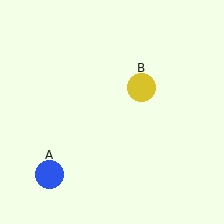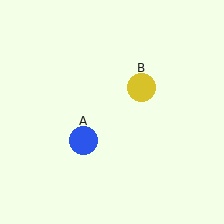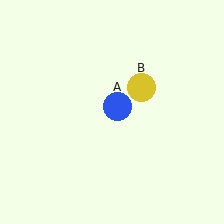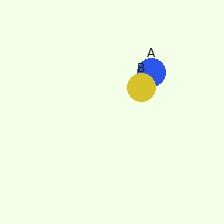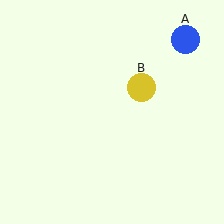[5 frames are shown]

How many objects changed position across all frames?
1 object changed position: blue circle (object A).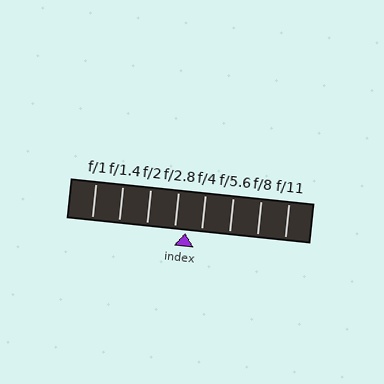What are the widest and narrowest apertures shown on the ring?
The widest aperture shown is f/1 and the narrowest is f/11.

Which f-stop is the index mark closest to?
The index mark is closest to f/2.8.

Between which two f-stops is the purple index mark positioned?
The index mark is between f/2.8 and f/4.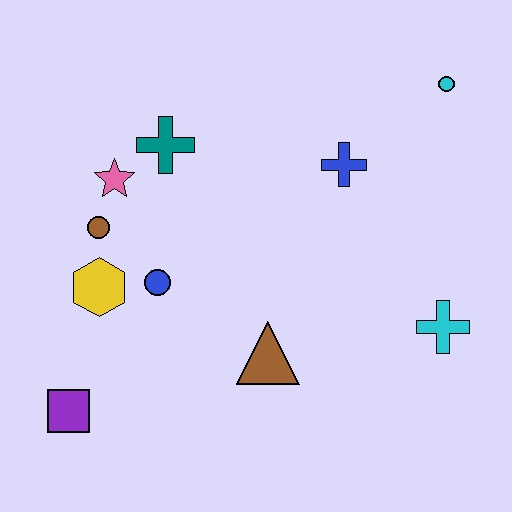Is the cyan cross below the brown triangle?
No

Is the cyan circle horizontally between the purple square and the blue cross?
No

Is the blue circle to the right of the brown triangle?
No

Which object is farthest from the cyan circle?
The purple square is farthest from the cyan circle.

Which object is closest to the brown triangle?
The blue circle is closest to the brown triangle.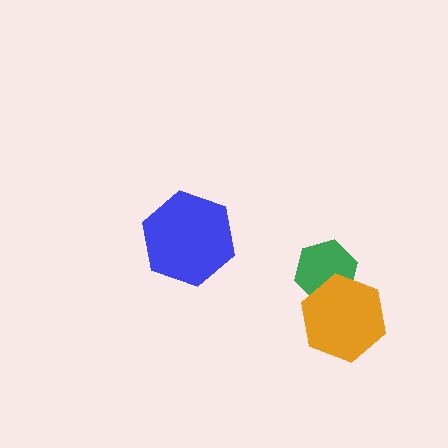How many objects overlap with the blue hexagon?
0 objects overlap with the blue hexagon.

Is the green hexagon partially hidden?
Yes, it is partially covered by another shape.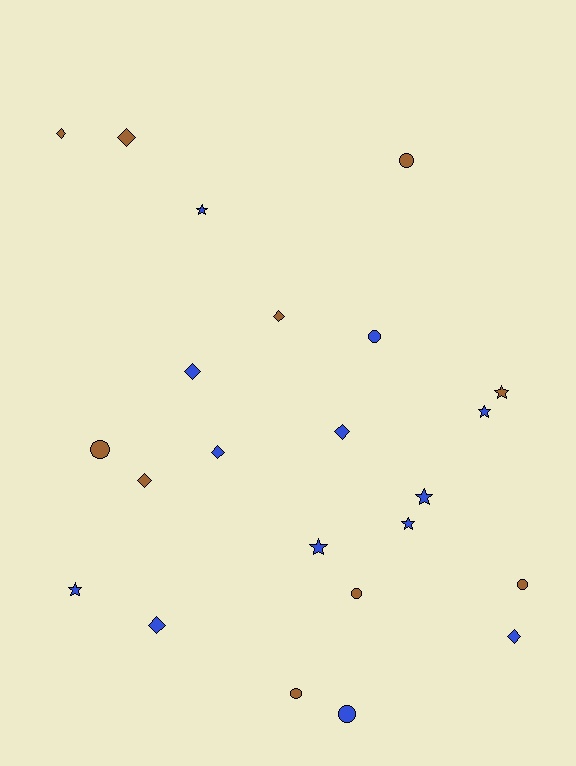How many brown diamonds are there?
There are 4 brown diamonds.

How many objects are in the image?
There are 23 objects.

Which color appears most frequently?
Blue, with 13 objects.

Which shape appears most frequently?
Diamond, with 9 objects.